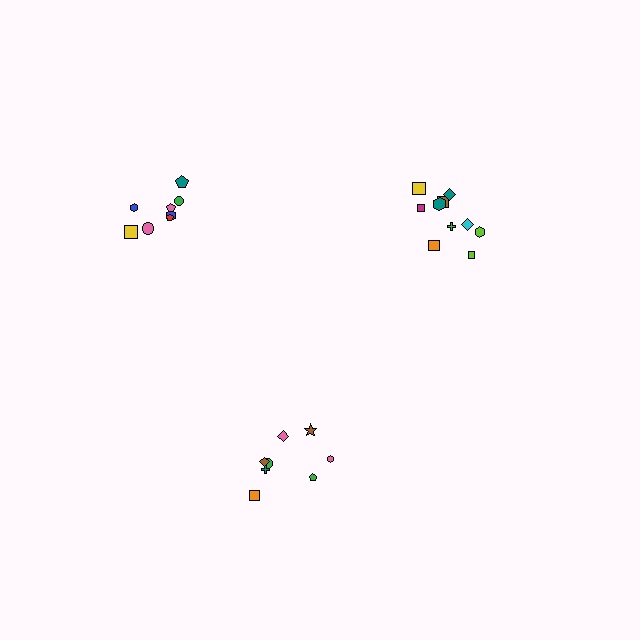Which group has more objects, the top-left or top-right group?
The top-right group.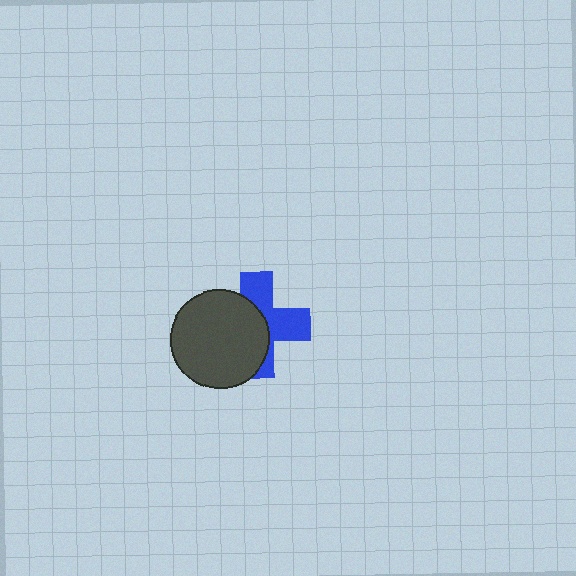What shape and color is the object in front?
The object in front is a dark gray circle.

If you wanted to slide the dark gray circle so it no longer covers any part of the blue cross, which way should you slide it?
Slide it left — that is the most direct way to separate the two shapes.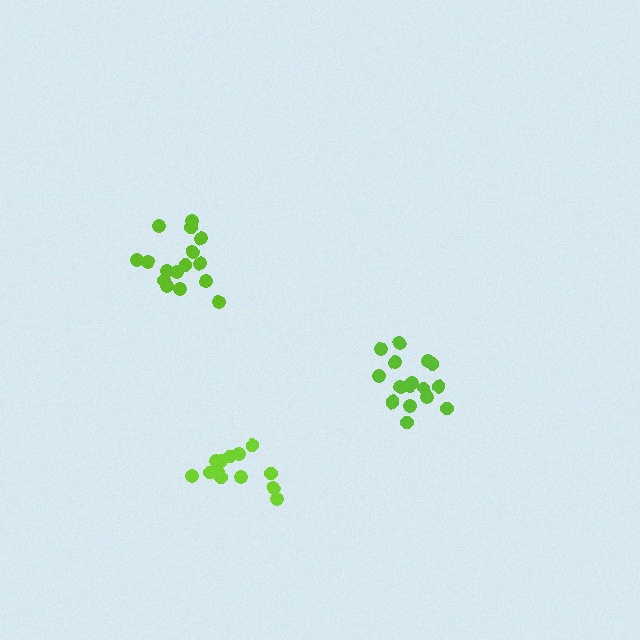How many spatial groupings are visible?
There are 3 spatial groupings.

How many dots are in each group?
Group 1: 16 dots, Group 2: 17 dots, Group 3: 13 dots (46 total).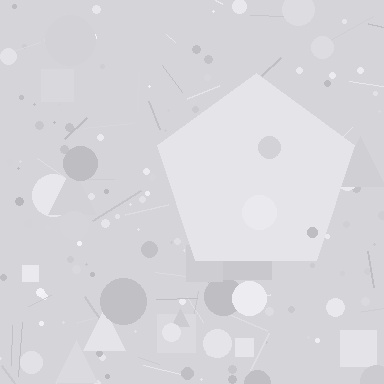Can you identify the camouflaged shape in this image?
The camouflaged shape is a pentagon.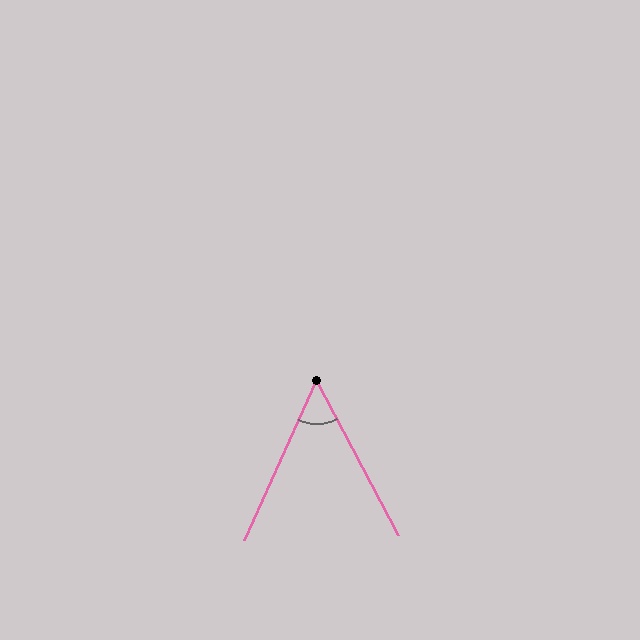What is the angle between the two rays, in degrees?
Approximately 52 degrees.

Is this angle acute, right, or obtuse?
It is acute.